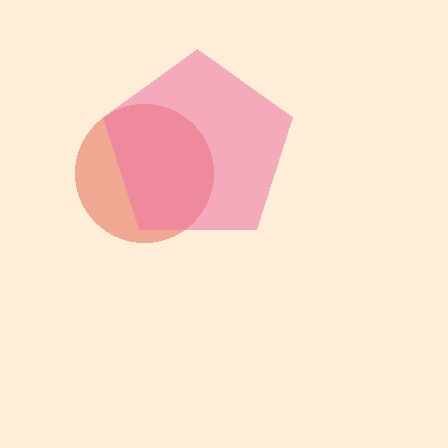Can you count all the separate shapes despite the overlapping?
Yes, there are 2 separate shapes.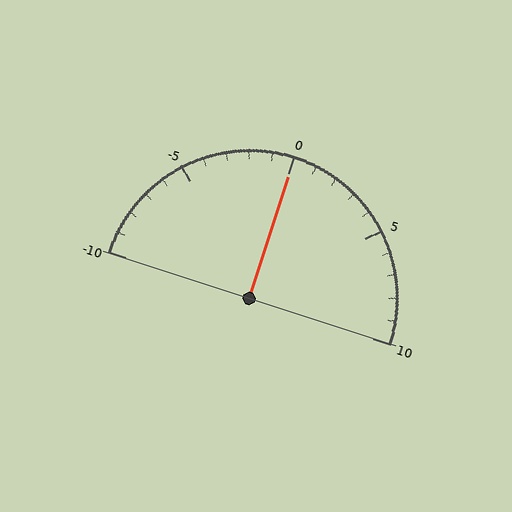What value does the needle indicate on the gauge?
The needle indicates approximately 0.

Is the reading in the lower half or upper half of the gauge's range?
The reading is in the upper half of the range (-10 to 10).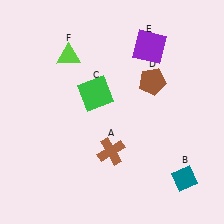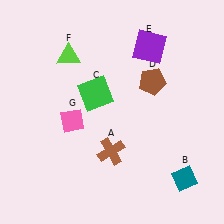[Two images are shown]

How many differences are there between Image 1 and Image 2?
There is 1 difference between the two images.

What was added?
A pink diamond (G) was added in Image 2.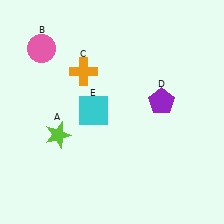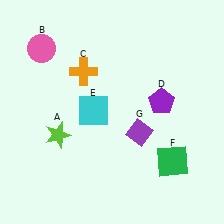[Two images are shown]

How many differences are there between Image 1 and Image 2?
There are 2 differences between the two images.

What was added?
A green square (F), a purple diamond (G) were added in Image 2.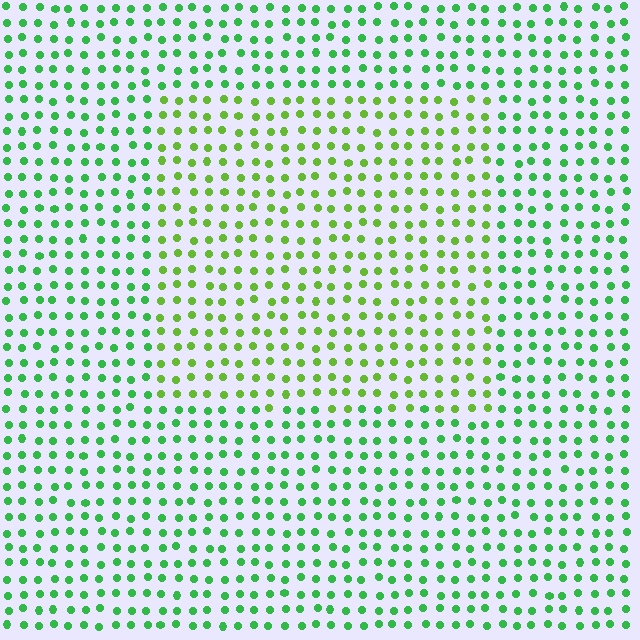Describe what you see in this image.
The image is filled with small green elements in a uniform arrangement. A rectangle-shaped region is visible where the elements are tinted to a slightly different hue, forming a subtle color boundary.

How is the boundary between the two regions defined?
The boundary is defined purely by a slight shift in hue (about 33 degrees). Spacing, size, and orientation are identical on both sides.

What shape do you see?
I see a rectangle.